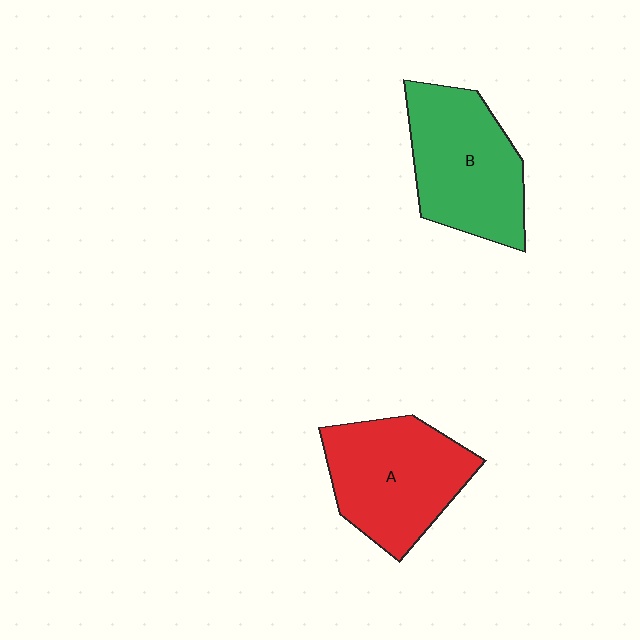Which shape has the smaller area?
Shape B (green).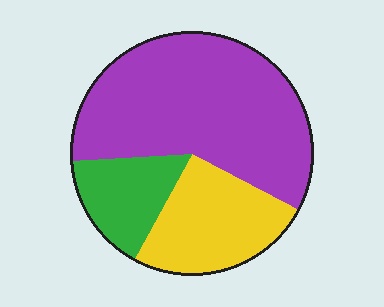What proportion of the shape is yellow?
Yellow takes up between a quarter and a half of the shape.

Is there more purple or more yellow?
Purple.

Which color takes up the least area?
Green, at roughly 15%.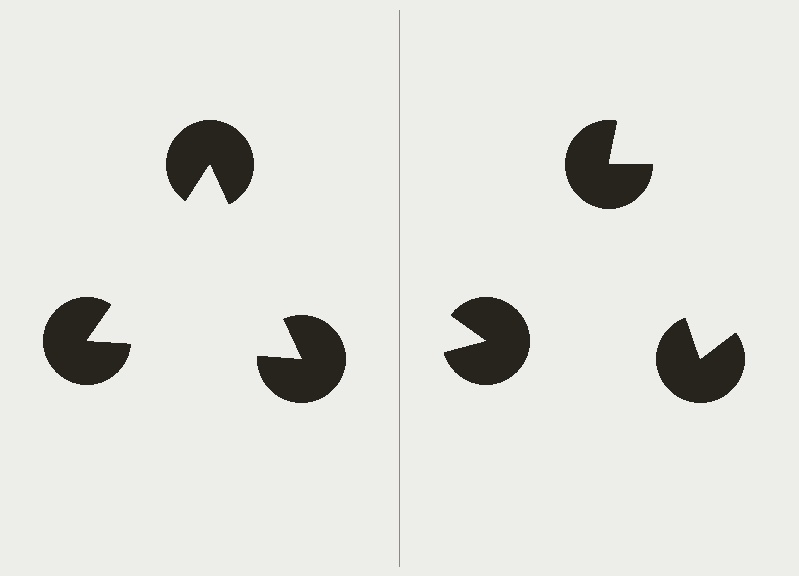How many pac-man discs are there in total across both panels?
6 — 3 on each side.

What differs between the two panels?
The pac-man discs are positioned identically on both sides; only the wedge orientations differ. On the left they align to a triangle; on the right they are misaligned.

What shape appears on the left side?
An illusory triangle.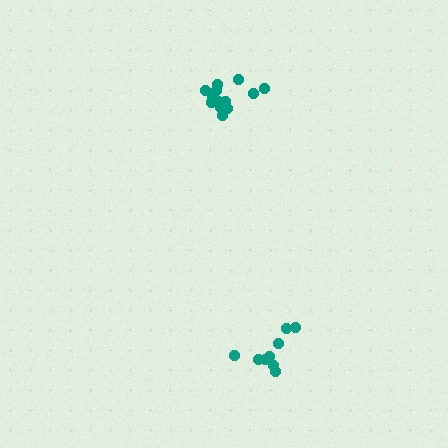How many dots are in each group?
Group 1: 14 dots, Group 2: 9 dots (23 total).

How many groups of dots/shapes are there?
There are 2 groups.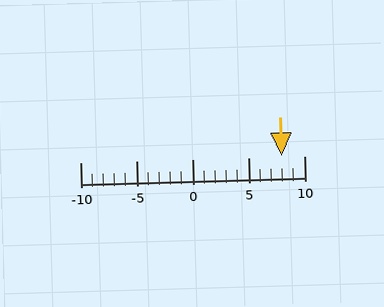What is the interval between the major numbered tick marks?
The major tick marks are spaced 5 units apart.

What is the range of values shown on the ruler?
The ruler shows values from -10 to 10.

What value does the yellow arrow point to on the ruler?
The yellow arrow points to approximately 8.